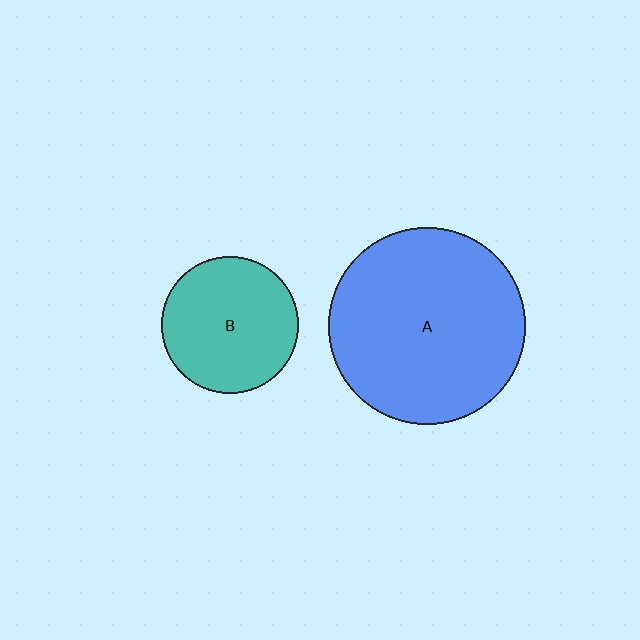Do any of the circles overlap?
No, none of the circles overlap.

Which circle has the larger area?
Circle A (blue).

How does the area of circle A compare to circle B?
Approximately 2.1 times.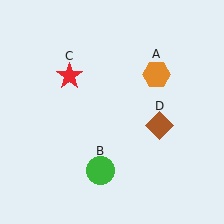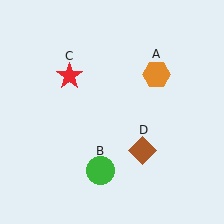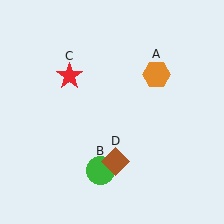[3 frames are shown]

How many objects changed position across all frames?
1 object changed position: brown diamond (object D).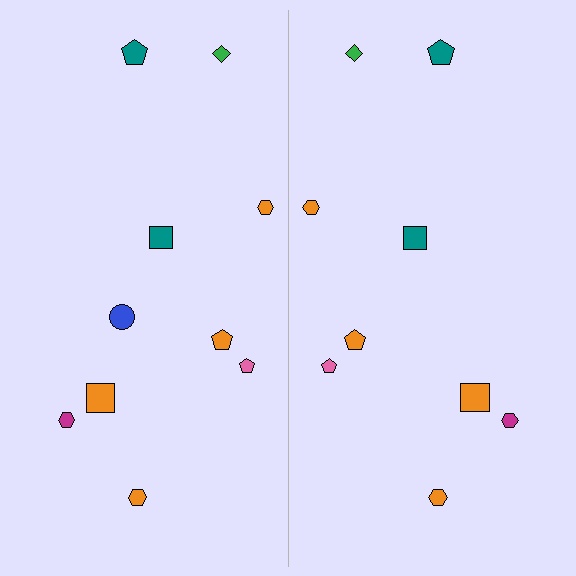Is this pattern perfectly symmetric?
No, the pattern is not perfectly symmetric. A blue circle is missing from the right side.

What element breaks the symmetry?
A blue circle is missing from the right side.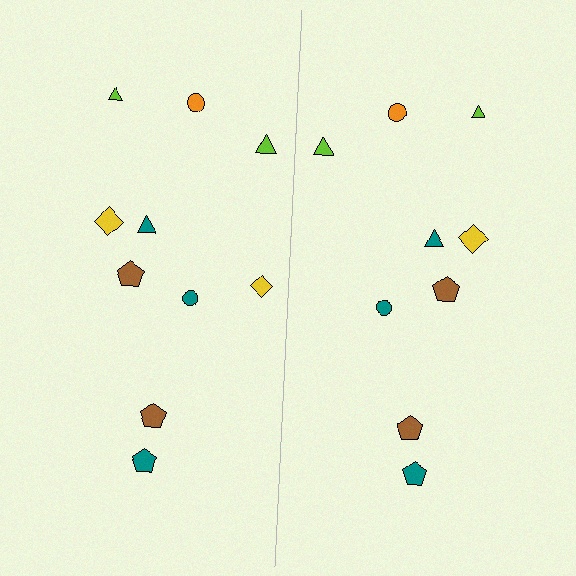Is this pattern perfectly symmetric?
No, the pattern is not perfectly symmetric. A yellow diamond is missing from the right side.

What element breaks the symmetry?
A yellow diamond is missing from the right side.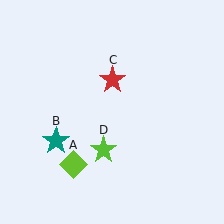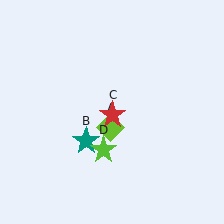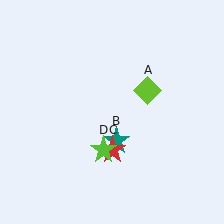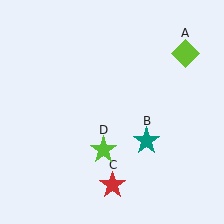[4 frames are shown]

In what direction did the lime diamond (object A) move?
The lime diamond (object A) moved up and to the right.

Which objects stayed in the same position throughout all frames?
Lime star (object D) remained stationary.